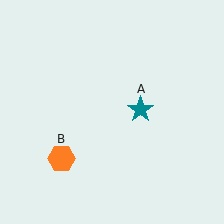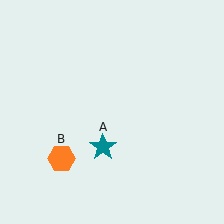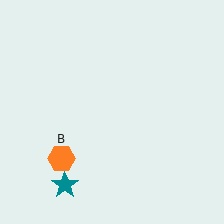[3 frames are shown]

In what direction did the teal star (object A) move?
The teal star (object A) moved down and to the left.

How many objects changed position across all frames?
1 object changed position: teal star (object A).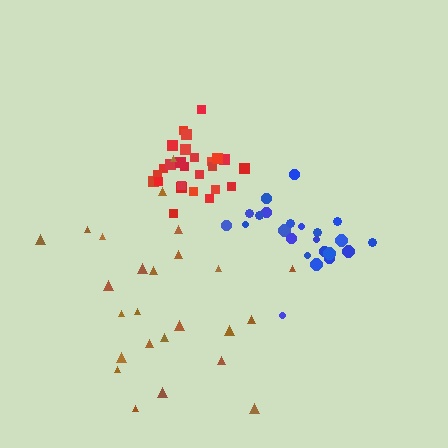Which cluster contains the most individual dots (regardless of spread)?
Red (26).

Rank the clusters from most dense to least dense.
red, blue, brown.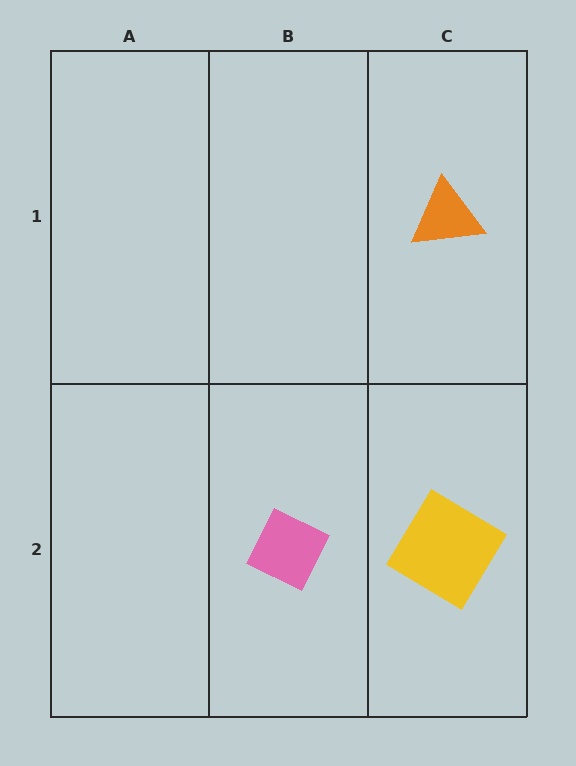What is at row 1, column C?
An orange triangle.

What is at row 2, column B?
A pink diamond.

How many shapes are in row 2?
2 shapes.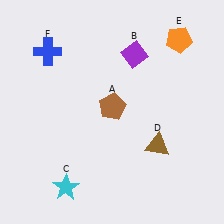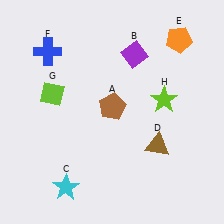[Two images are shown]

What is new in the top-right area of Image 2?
A lime star (H) was added in the top-right area of Image 2.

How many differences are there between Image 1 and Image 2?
There are 2 differences between the two images.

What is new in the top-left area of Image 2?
A lime diamond (G) was added in the top-left area of Image 2.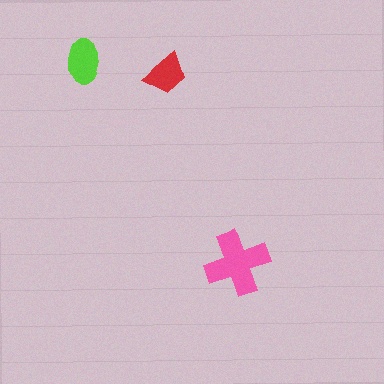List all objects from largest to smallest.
The pink cross, the lime ellipse, the red trapezoid.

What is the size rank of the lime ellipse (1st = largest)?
2nd.